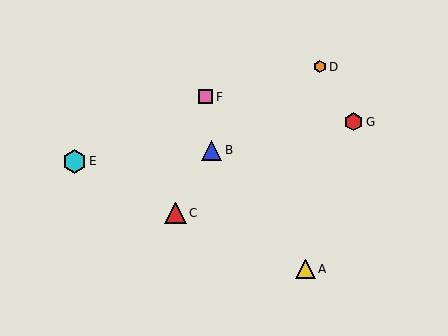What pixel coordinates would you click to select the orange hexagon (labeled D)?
Click at (320, 67) to select the orange hexagon D.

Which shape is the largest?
The cyan hexagon (labeled E) is the largest.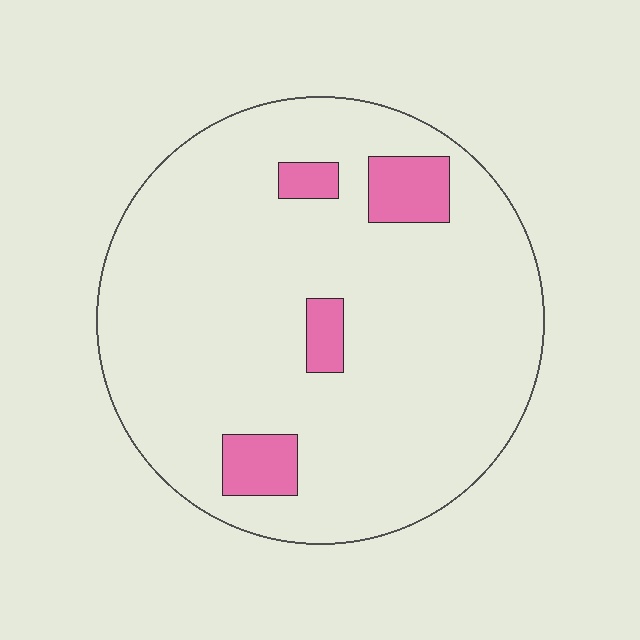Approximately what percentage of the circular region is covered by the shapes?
Approximately 10%.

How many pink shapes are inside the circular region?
4.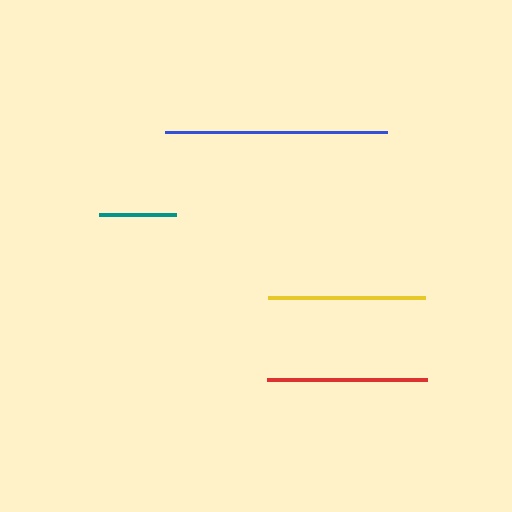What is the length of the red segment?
The red segment is approximately 160 pixels long.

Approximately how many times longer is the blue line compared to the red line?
The blue line is approximately 1.4 times the length of the red line.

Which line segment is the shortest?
The teal line is the shortest at approximately 78 pixels.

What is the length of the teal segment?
The teal segment is approximately 78 pixels long.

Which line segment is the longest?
The blue line is the longest at approximately 222 pixels.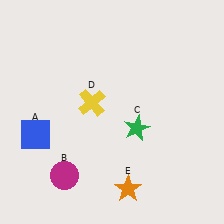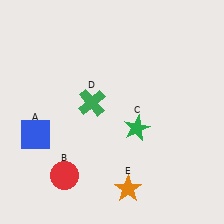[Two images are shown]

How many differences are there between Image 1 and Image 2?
There are 2 differences between the two images.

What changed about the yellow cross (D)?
In Image 1, D is yellow. In Image 2, it changed to green.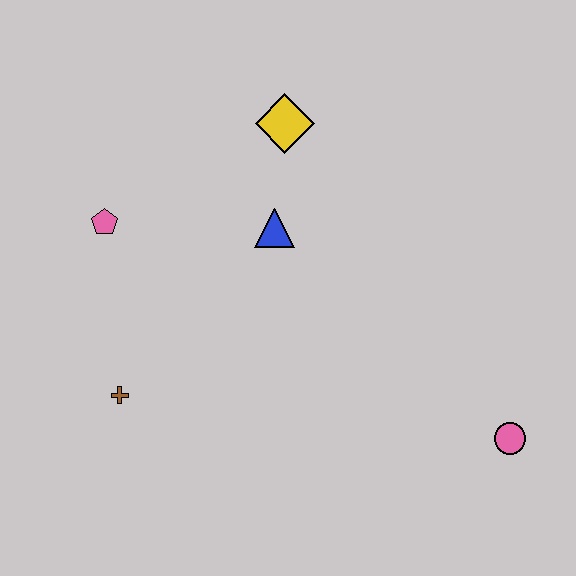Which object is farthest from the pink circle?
The pink pentagon is farthest from the pink circle.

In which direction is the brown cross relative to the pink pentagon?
The brown cross is below the pink pentagon.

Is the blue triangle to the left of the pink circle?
Yes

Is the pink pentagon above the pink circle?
Yes